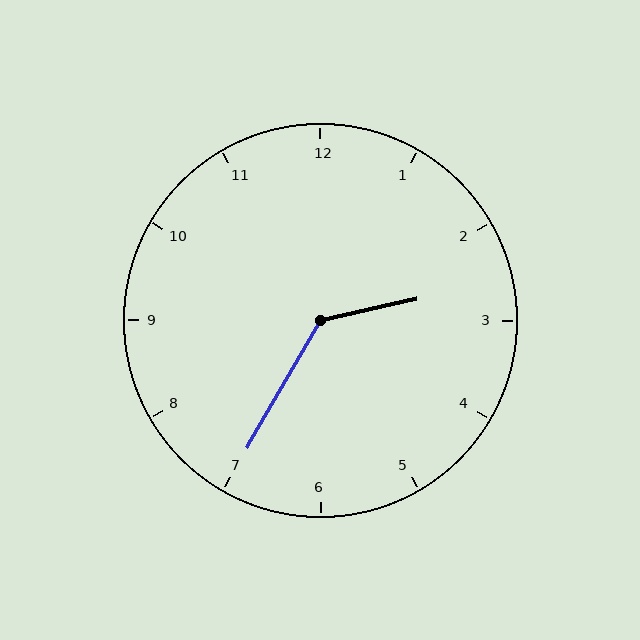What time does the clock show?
2:35.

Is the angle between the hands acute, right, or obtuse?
It is obtuse.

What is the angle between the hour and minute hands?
Approximately 132 degrees.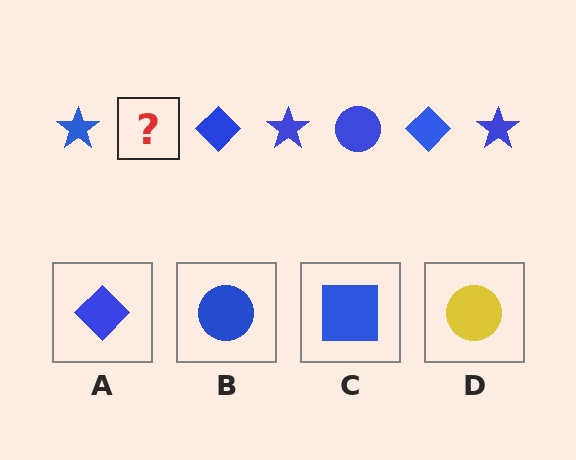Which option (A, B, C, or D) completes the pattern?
B.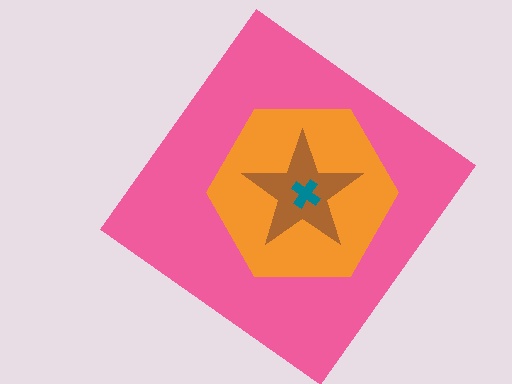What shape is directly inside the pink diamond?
The orange hexagon.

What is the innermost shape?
The teal cross.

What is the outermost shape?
The pink diamond.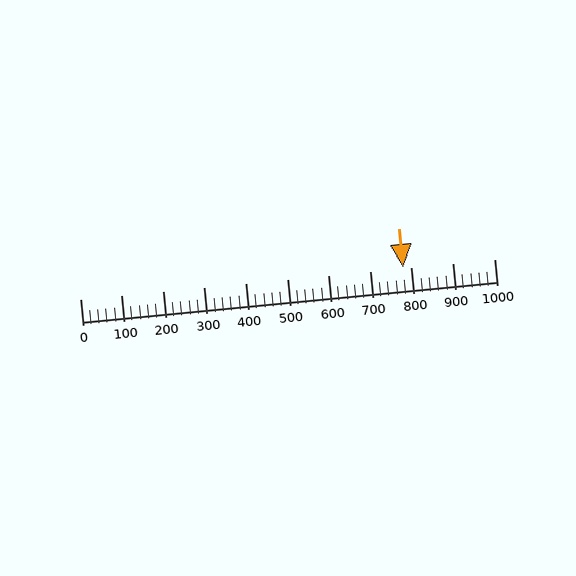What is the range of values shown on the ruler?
The ruler shows values from 0 to 1000.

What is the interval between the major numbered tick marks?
The major tick marks are spaced 100 units apart.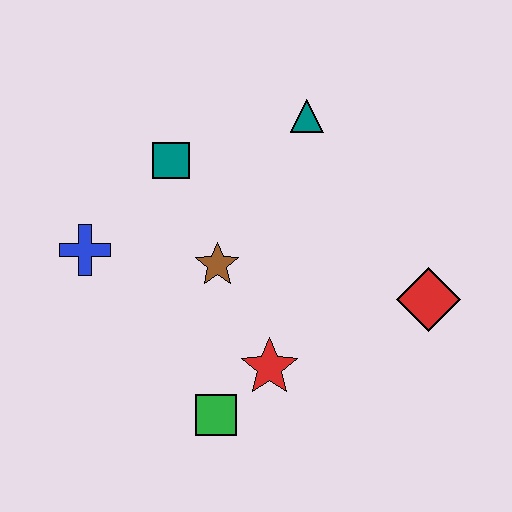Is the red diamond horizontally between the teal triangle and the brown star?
No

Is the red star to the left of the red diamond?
Yes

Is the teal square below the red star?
No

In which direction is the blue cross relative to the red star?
The blue cross is to the left of the red star.